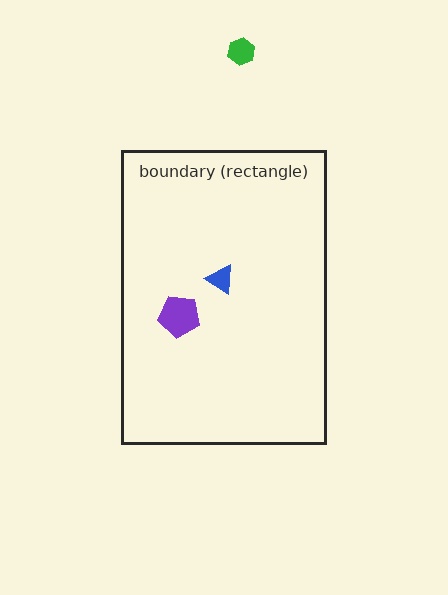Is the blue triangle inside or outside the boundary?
Inside.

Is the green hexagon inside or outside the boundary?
Outside.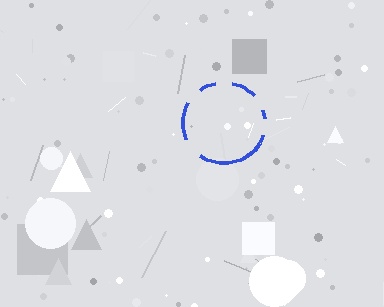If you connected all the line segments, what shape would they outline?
They would outline a circle.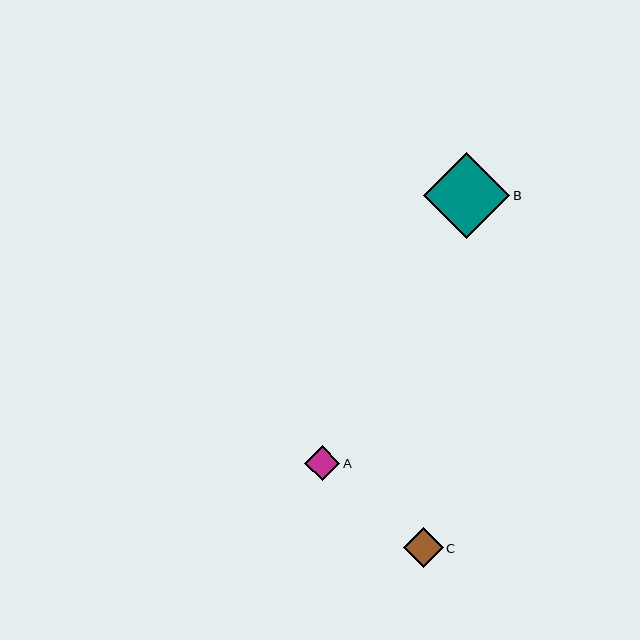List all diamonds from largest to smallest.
From largest to smallest: B, C, A.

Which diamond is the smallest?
Diamond A is the smallest with a size of approximately 35 pixels.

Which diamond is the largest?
Diamond B is the largest with a size of approximately 86 pixels.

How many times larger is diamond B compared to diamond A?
Diamond B is approximately 2.5 times the size of diamond A.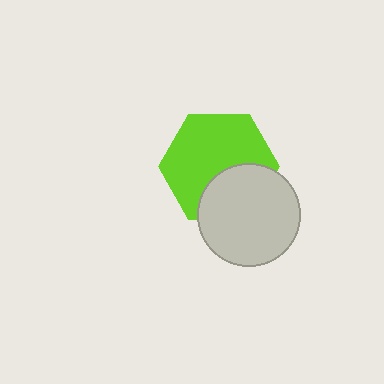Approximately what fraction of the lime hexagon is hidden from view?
Roughly 33% of the lime hexagon is hidden behind the light gray circle.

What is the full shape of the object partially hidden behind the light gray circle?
The partially hidden object is a lime hexagon.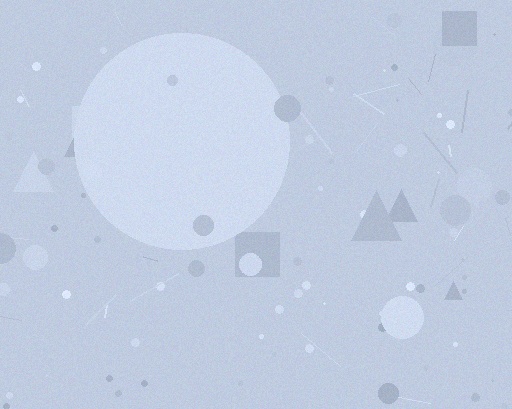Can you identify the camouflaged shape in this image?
The camouflaged shape is a circle.